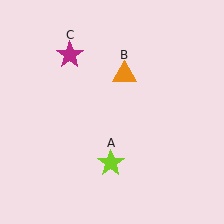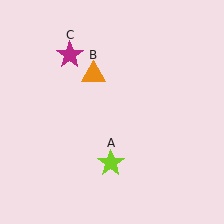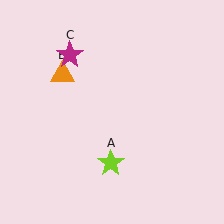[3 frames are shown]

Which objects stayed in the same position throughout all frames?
Lime star (object A) and magenta star (object C) remained stationary.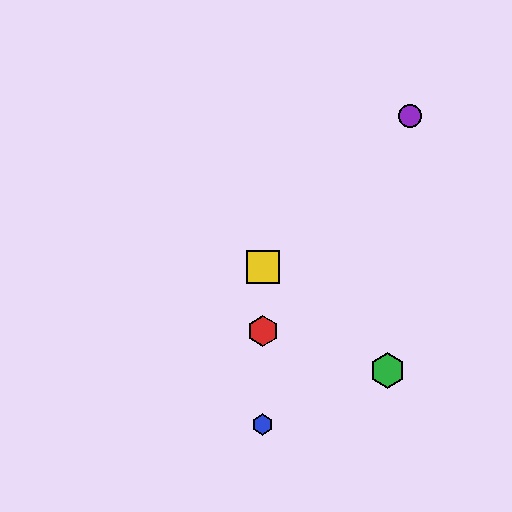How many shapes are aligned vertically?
3 shapes (the red hexagon, the blue hexagon, the yellow square) are aligned vertically.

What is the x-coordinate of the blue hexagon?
The blue hexagon is at x≈263.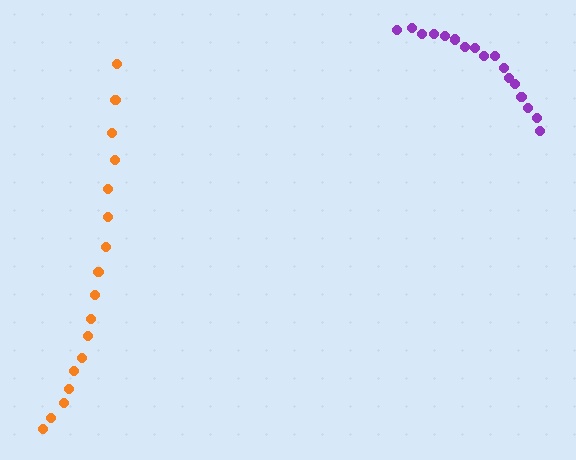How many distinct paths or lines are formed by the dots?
There are 2 distinct paths.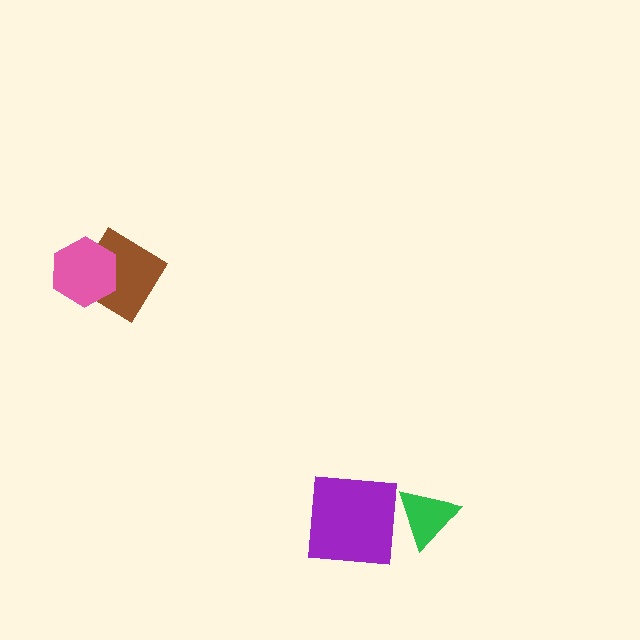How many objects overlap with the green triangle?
0 objects overlap with the green triangle.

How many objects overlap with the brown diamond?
1 object overlaps with the brown diamond.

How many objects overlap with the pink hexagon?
1 object overlaps with the pink hexagon.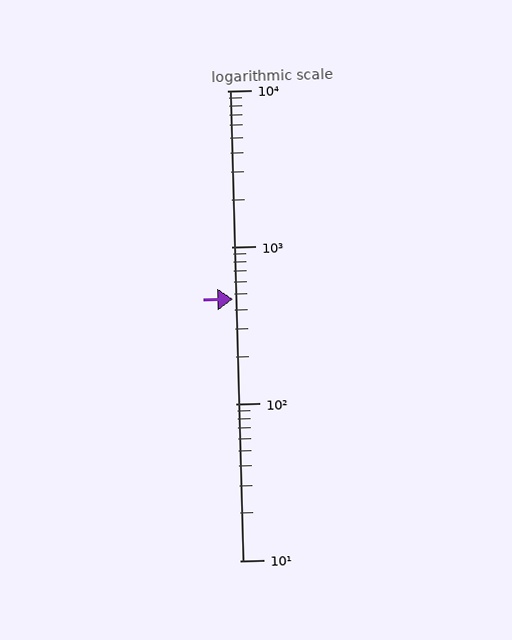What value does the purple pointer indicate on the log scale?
The pointer indicates approximately 470.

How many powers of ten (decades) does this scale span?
The scale spans 3 decades, from 10 to 10000.